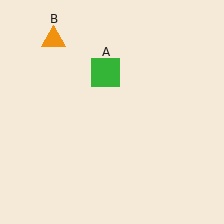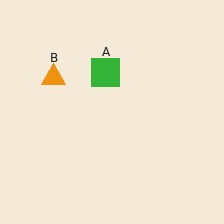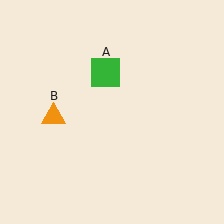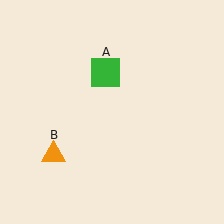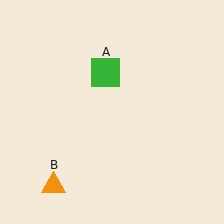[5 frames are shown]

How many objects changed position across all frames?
1 object changed position: orange triangle (object B).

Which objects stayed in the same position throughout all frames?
Green square (object A) remained stationary.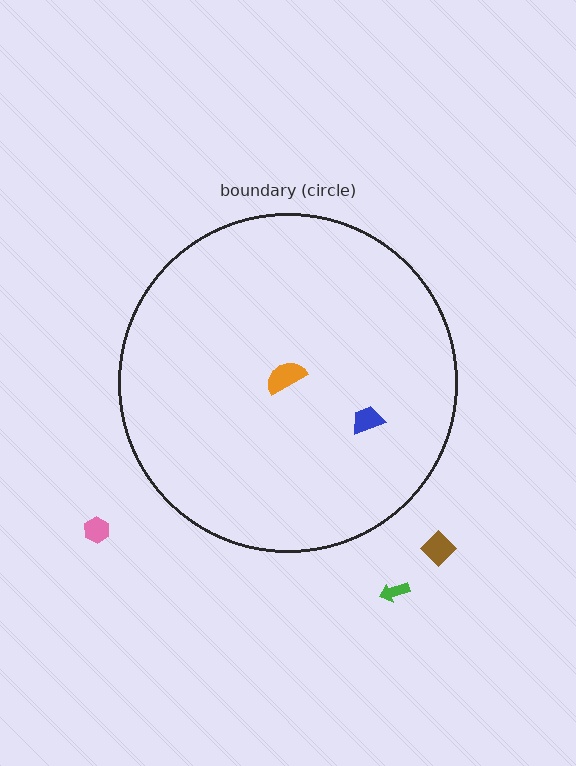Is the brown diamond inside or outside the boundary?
Outside.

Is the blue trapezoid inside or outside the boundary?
Inside.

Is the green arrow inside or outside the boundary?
Outside.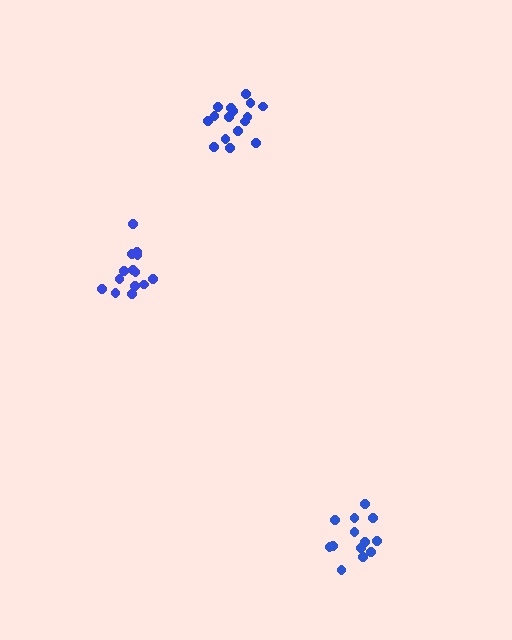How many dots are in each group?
Group 1: 16 dots, Group 2: 13 dots, Group 3: 14 dots (43 total).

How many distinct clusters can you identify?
There are 3 distinct clusters.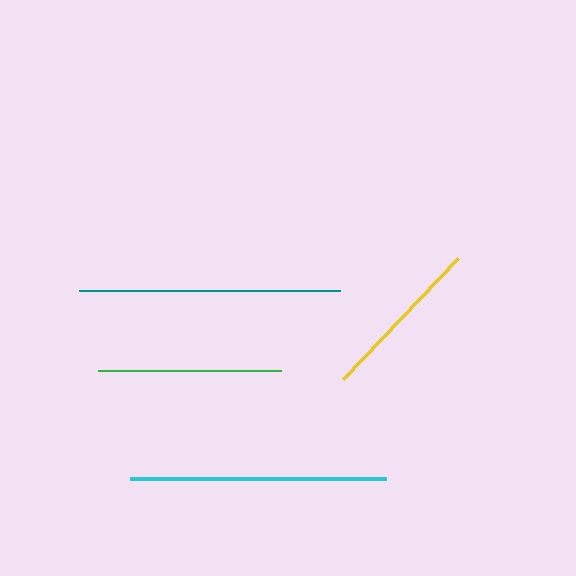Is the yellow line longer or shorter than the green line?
The green line is longer than the yellow line.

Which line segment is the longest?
The teal line is the longest at approximately 260 pixels.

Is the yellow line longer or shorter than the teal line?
The teal line is longer than the yellow line.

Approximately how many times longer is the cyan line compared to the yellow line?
The cyan line is approximately 1.5 times the length of the yellow line.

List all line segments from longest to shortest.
From longest to shortest: teal, cyan, green, yellow.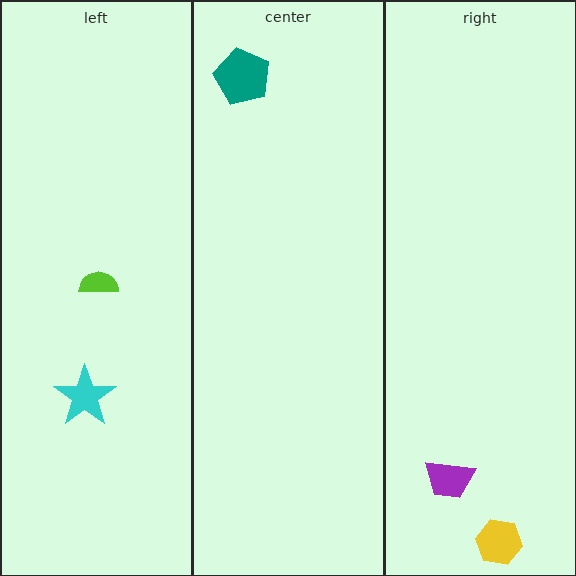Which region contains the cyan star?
The left region.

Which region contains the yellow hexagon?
The right region.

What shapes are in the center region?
The teal pentagon.